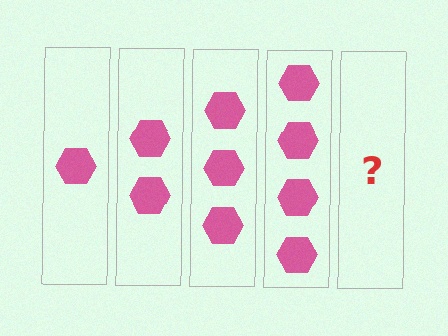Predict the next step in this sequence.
The next step is 5 hexagons.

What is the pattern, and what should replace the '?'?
The pattern is that each step adds one more hexagon. The '?' should be 5 hexagons.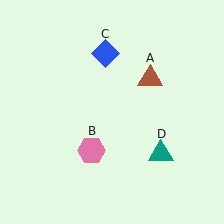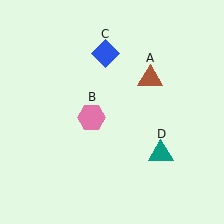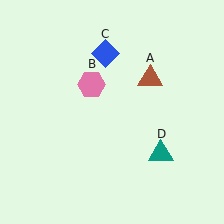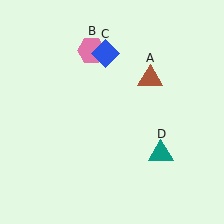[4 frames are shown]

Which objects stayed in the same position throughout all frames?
Brown triangle (object A) and blue diamond (object C) and teal triangle (object D) remained stationary.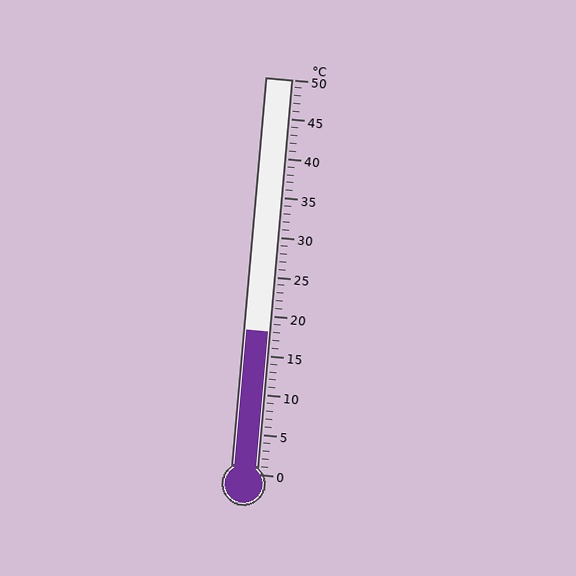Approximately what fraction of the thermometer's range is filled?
The thermometer is filled to approximately 35% of its range.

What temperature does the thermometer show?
The thermometer shows approximately 18°C.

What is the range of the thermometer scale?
The thermometer scale ranges from 0°C to 50°C.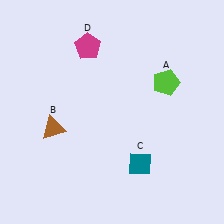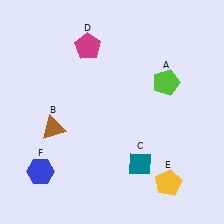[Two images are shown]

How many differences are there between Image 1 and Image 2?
There are 2 differences between the two images.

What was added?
A yellow pentagon (E), a blue hexagon (F) were added in Image 2.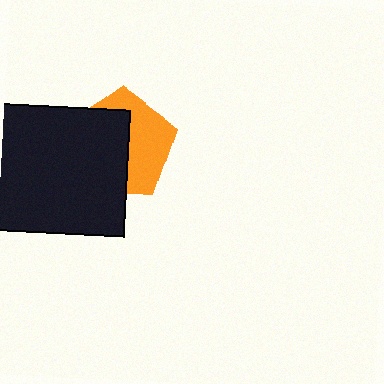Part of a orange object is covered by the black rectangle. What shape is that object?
It is a pentagon.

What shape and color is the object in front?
The object in front is a black rectangle.